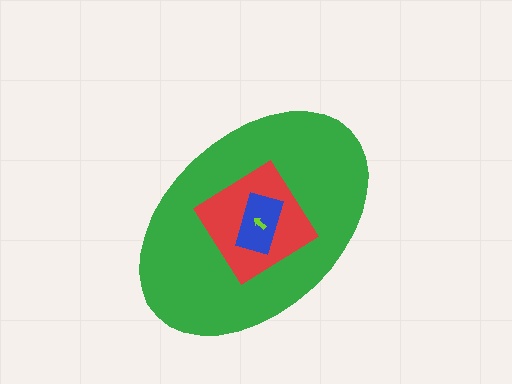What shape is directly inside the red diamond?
The blue rectangle.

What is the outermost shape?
The green ellipse.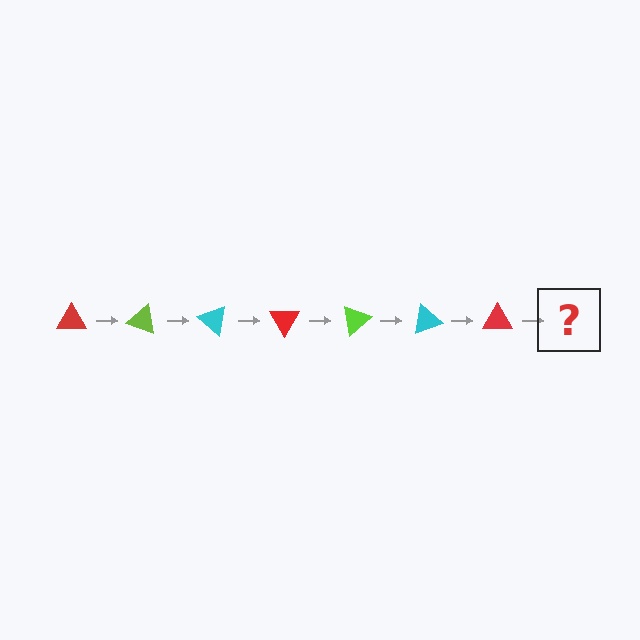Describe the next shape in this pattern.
It should be a lime triangle, rotated 140 degrees from the start.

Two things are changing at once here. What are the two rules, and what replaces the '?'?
The two rules are that it rotates 20 degrees each step and the color cycles through red, lime, and cyan. The '?' should be a lime triangle, rotated 140 degrees from the start.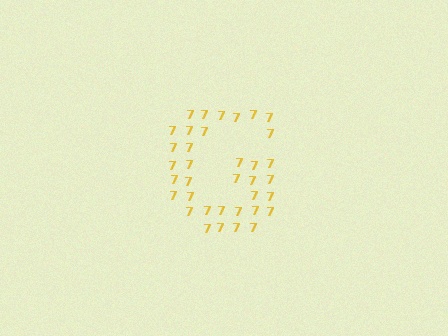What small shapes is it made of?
It is made of small digit 7's.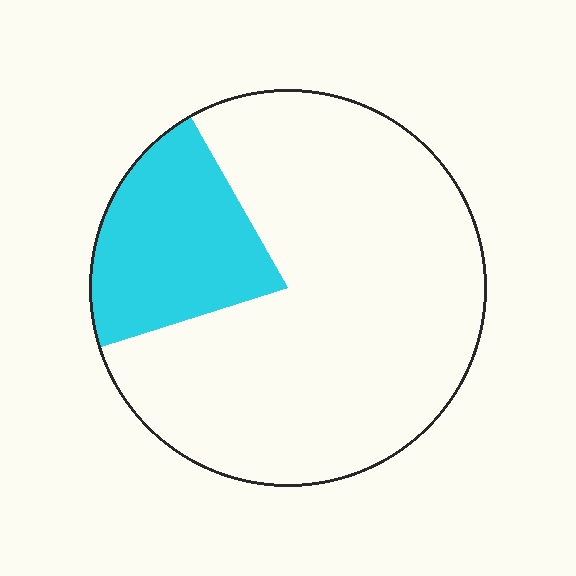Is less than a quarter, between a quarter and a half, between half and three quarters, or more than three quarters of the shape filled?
Less than a quarter.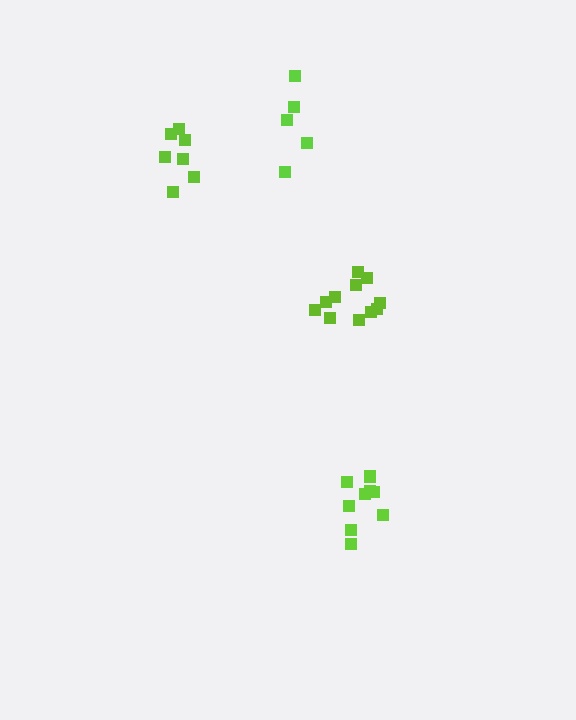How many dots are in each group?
Group 1: 5 dots, Group 2: 9 dots, Group 3: 7 dots, Group 4: 11 dots (32 total).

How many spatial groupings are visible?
There are 4 spatial groupings.